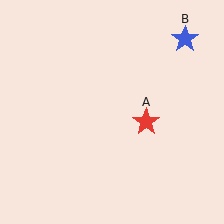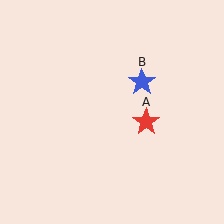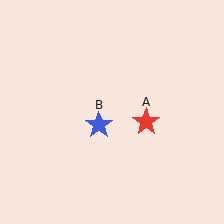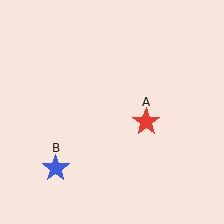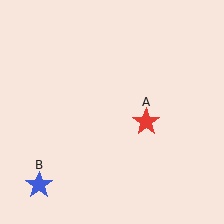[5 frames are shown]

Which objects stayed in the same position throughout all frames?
Red star (object A) remained stationary.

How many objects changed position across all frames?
1 object changed position: blue star (object B).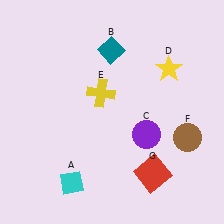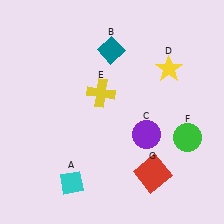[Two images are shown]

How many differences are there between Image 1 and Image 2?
There is 1 difference between the two images.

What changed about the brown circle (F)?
In Image 1, F is brown. In Image 2, it changed to green.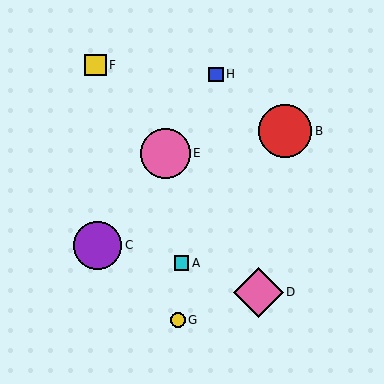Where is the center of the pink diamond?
The center of the pink diamond is at (258, 292).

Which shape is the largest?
The red circle (labeled B) is the largest.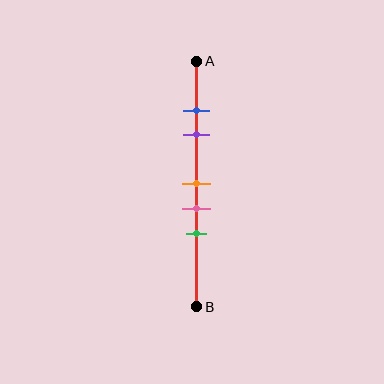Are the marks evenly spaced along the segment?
No, the marks are not evenly spaced.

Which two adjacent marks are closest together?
The blue and purple marks are the closest adjacent pair.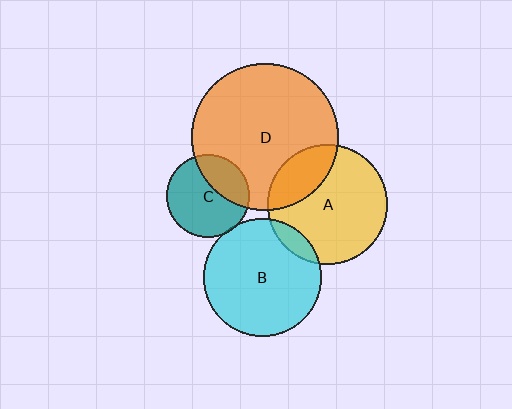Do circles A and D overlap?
Yes.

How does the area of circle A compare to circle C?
Approximately 2.1 times.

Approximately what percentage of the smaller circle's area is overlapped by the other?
Approximately 25%.